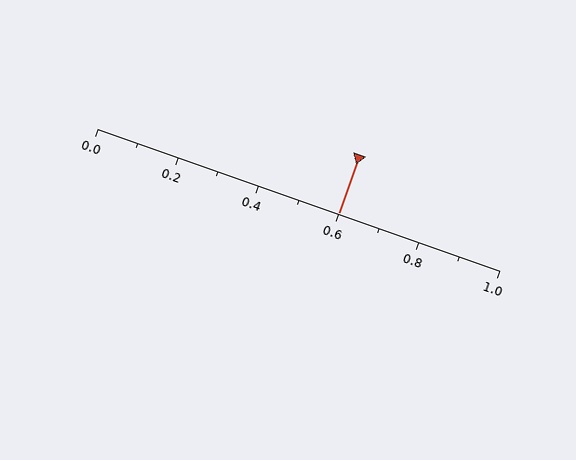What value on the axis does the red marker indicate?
The marker indicates approximately 0.6.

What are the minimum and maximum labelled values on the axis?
The axis runs from 0.0 to 1.0.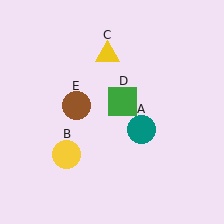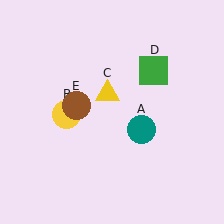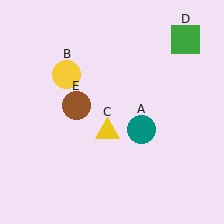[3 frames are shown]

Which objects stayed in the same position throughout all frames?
Teal circle (object A) and brown circle (object E) remained stationary.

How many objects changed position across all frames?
3 objects changed position: yellow circle (object B), yellow triangle (object C), green square (object D).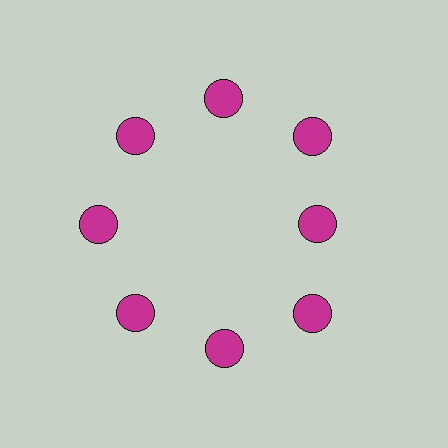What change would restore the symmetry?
The symmetry would be restored by moving it outward, back onto the ring so that all 8 circles sit at equal angles and equal distance from the center.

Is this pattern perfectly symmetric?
No. The 8 magenta circles are arranged in a ring, but one element near the 3 o'clock position is pulled inward toward the center, breaking the 8-fold rotational symmetry.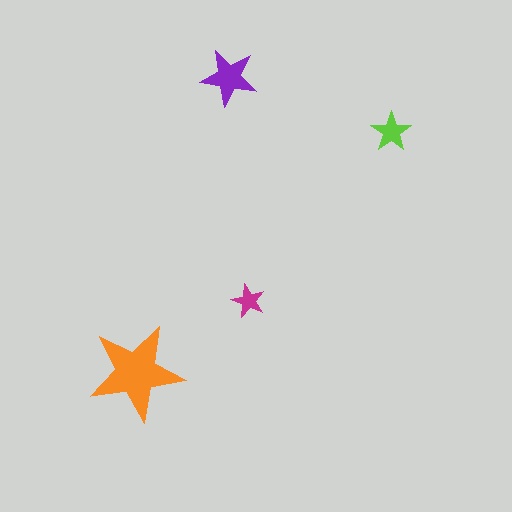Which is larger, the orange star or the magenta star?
The orange one.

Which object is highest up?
The purple star is topmost.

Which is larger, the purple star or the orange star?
The orange one.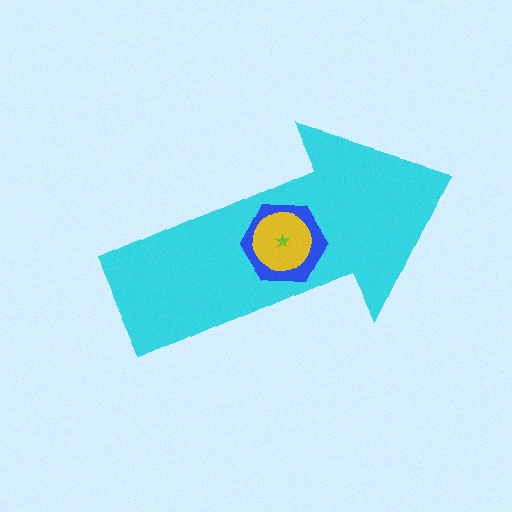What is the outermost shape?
The cyan arrow.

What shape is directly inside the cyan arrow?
The blue hexagon.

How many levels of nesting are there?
4.